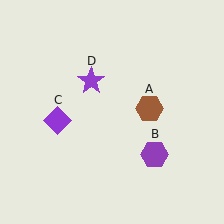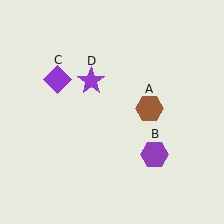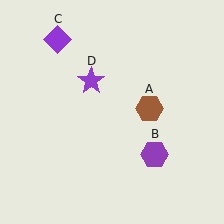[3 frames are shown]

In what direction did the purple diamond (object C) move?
The purple diamond (object C) moved up.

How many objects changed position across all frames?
1 object changed position: purple diamond (object C).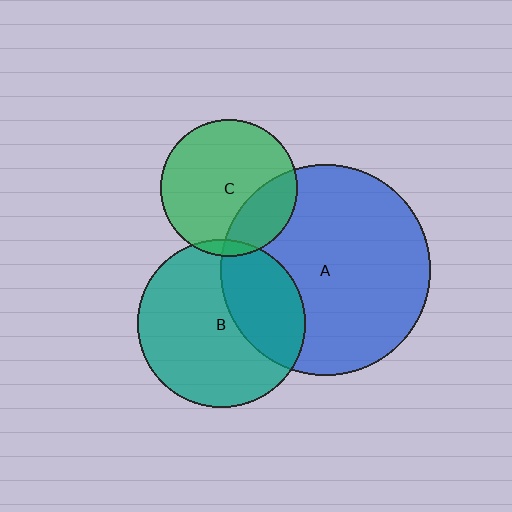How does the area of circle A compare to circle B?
Approximately 1.6 times.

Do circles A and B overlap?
Yes.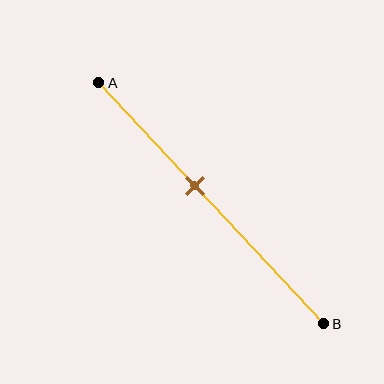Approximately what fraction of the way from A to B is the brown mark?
The brown mark is approximately 45% of the way from A to B.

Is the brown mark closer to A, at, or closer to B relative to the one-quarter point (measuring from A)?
The brown mark is closer to point B than the one-quarter point of segment AB.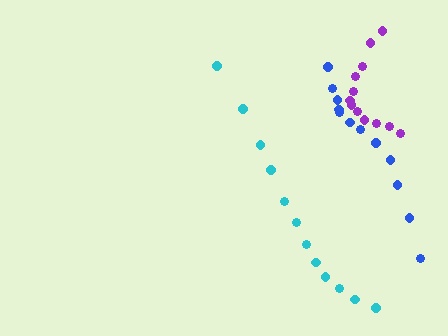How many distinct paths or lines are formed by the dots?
There are 3 distinct paths.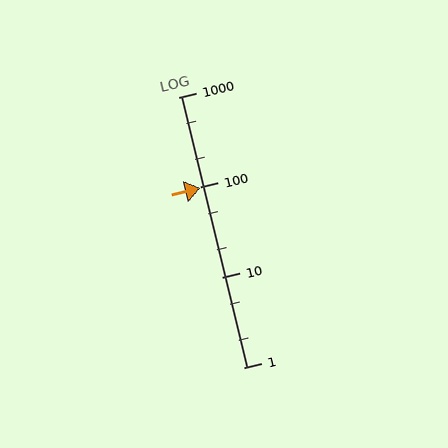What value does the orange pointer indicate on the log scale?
The pointer indicates approximately 97.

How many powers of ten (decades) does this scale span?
The scale spans 3 decades, from 1 to 1000.